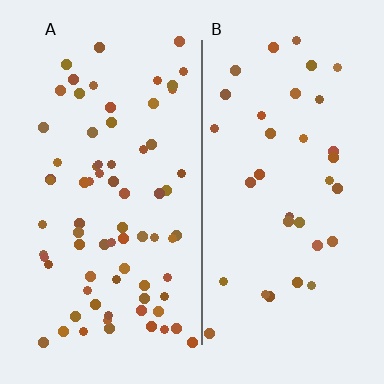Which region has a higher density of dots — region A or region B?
A (the left).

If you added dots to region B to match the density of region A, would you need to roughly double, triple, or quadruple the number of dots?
Approximately double.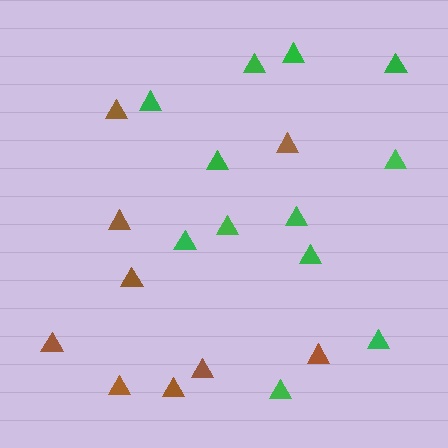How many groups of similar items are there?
There are 2 groups: one group of brown triangles (9) and one group of green triangles (12).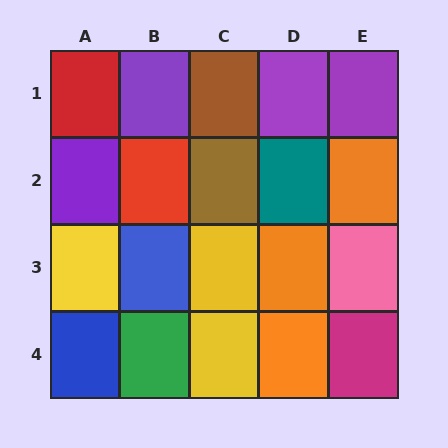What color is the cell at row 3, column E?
Pink.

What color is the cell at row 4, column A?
Blue.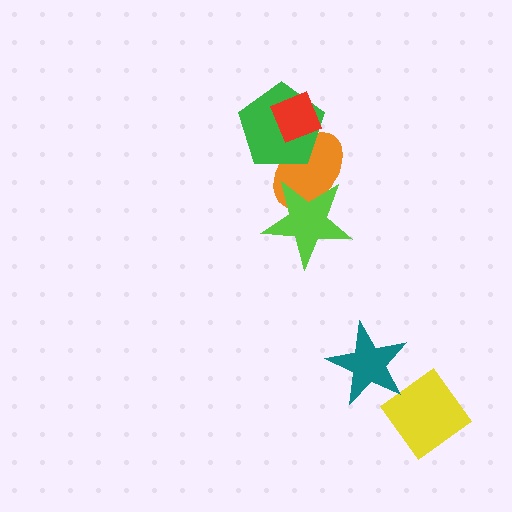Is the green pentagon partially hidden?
Yes, it is partially covered by another shape.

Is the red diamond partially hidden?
No, no other shape covers it.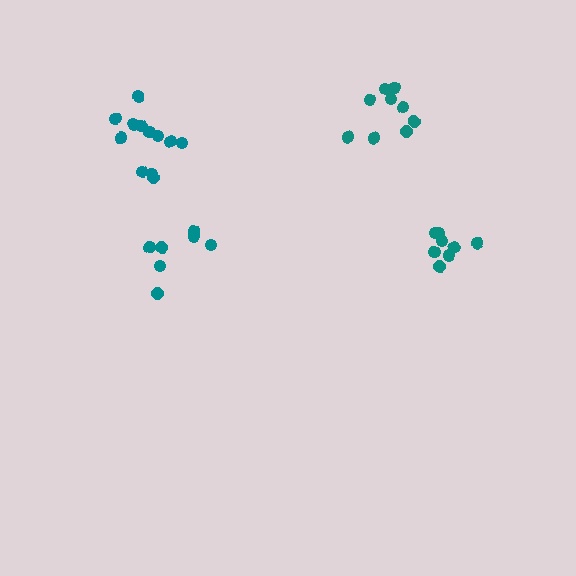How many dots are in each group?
Group 1: 7 dots, Group 2: 9 dots, Group 3: 8 dots, Group 4: 12 dots (36 total).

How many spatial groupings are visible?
There are 4 spatial groupings.